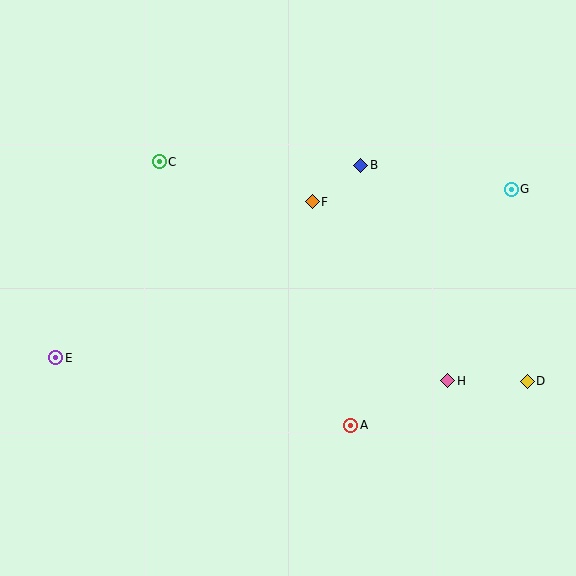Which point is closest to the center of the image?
Point F at (312, 202) is closest to the center.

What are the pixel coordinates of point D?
Point D is at (527, 381).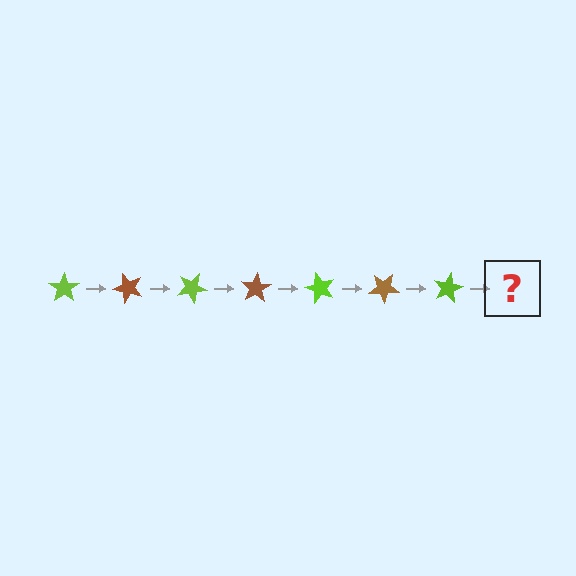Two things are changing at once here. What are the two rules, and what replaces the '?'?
The two rules are that it rotates 50 degrees each step and the color cycles through lime and brown. The '?' should be a brown star, rotated 350 degrees from the start.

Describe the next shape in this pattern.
It should be a brown star, rotated 350 degrees from the start.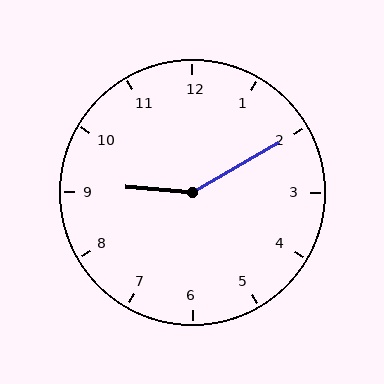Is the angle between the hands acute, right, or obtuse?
It is obtuse.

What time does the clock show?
9:10.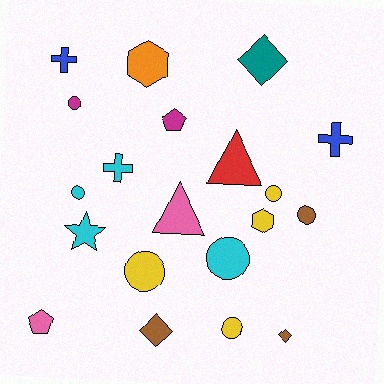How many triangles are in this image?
There are 2 triangles.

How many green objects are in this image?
There are no green objects.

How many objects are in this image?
There are 20 objects.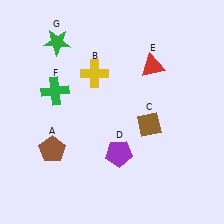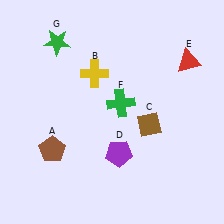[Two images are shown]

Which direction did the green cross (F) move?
The green cross (F) moved right.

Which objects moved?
The objects that moved are: the red triangle (E), the green cross (F).